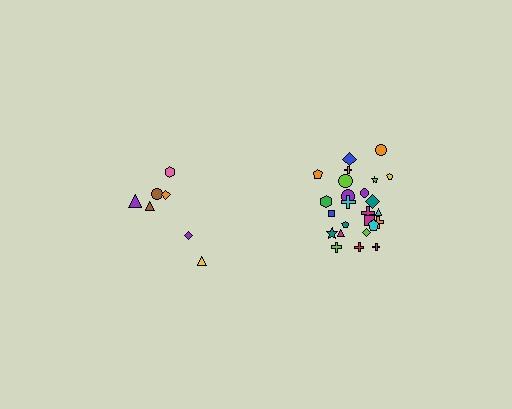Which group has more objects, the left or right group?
The right group.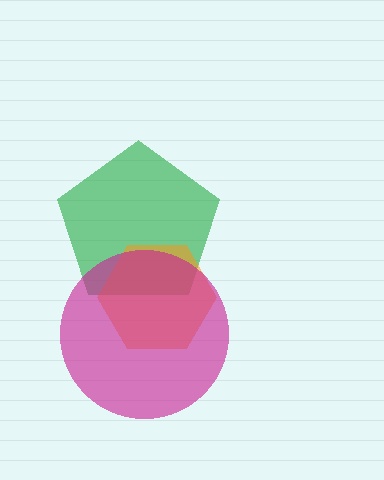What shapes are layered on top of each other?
The layered shapes are: a green pentagon, an orange hexagon, a magenta circle.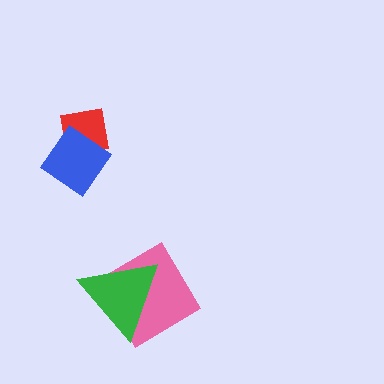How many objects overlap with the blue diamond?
1 object overlaps with the blue diamond.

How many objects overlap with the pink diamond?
1 object overlaps with the pink diamond.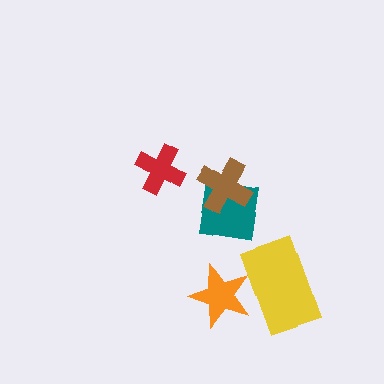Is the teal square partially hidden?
Yes, it is partially covered by another shape.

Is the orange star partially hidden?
Yes, it is partially covered by another shape.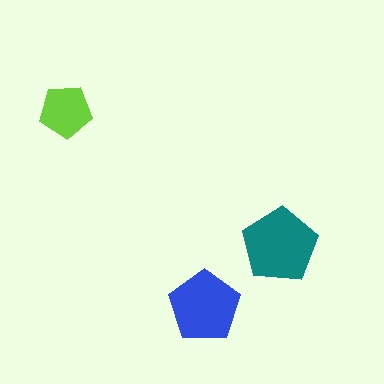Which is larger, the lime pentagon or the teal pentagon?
The teal one.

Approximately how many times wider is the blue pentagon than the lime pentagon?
About 1.5 times wider.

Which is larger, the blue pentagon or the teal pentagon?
The teal one.